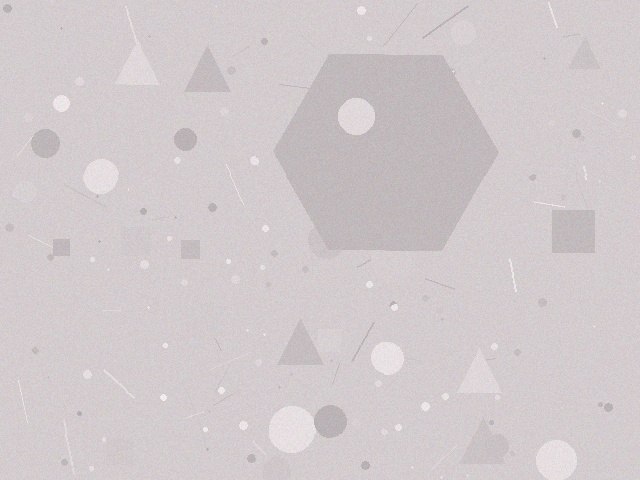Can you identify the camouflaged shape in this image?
The camouflaged shape is a hexagon.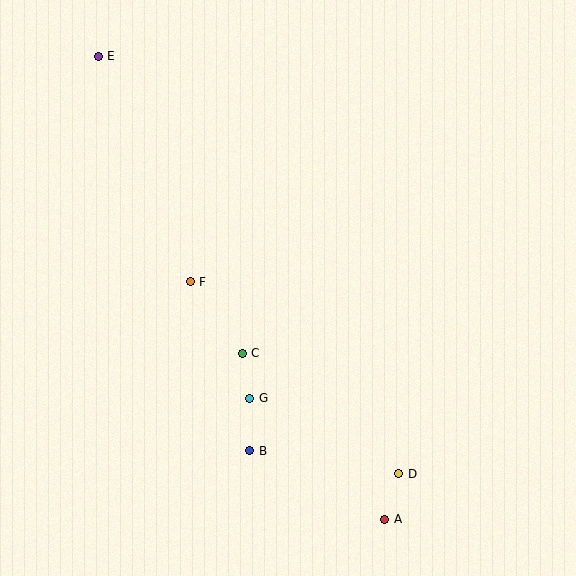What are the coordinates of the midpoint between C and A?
The midpoint between C and A is at (313, 436).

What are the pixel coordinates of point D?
Point D is at (399, 474).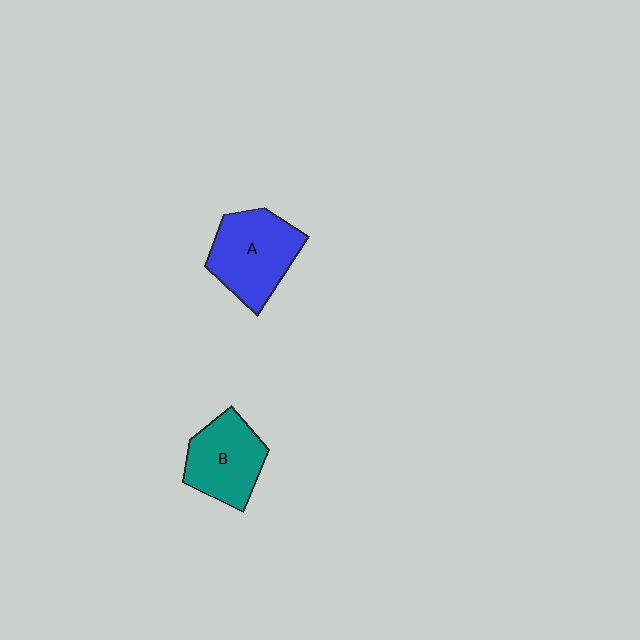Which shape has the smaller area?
Shape B (teal).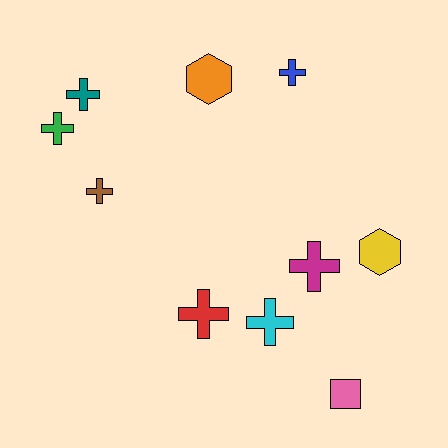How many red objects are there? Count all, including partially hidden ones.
There is 1 red object.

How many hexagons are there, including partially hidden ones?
There are 2 hexagons.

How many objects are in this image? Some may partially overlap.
There are 10 objects.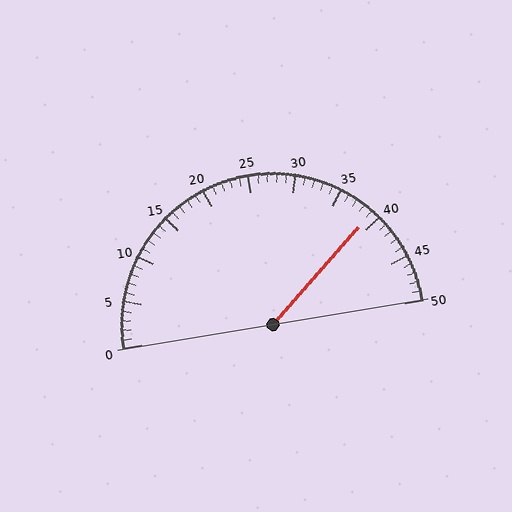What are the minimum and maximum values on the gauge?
The gauge ranges from 0 to 50.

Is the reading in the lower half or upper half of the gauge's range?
The reading is in the upper half of the range (0 to 50).